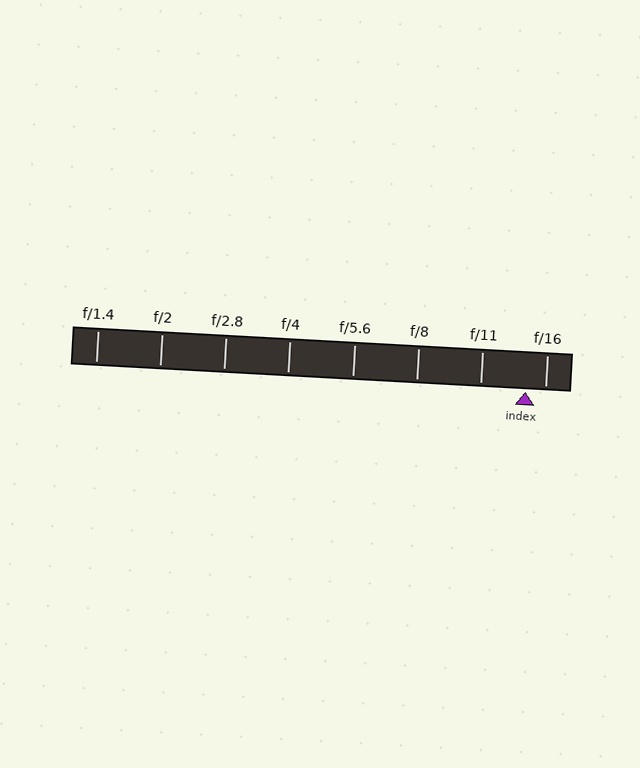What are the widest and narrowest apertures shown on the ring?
The widest aperture shown is f/1.4 and the narrowest is f/16.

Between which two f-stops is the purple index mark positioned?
The index mark is between f/11 and f/16.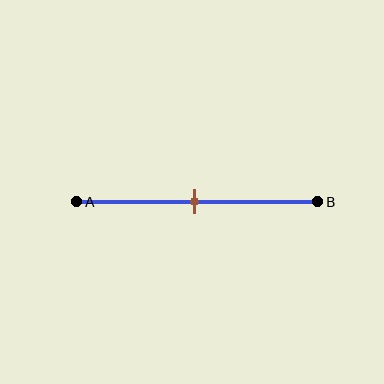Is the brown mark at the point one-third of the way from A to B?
No, the mark is at about 50% from A, not at the 33% one-third point.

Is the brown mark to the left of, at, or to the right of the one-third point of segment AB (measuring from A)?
The brown mark is to the right of the one-third point of segment AB.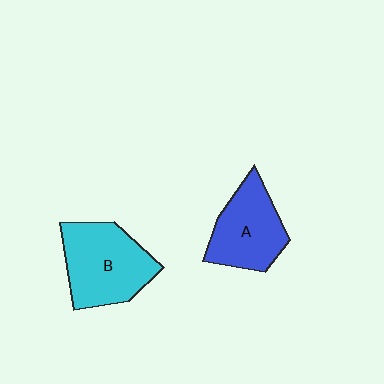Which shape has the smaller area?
Shape A (blue).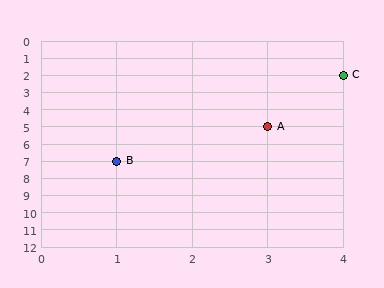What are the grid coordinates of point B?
Point B is at grid coordinates (1, 7).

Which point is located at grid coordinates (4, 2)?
Point C is at (4, 2).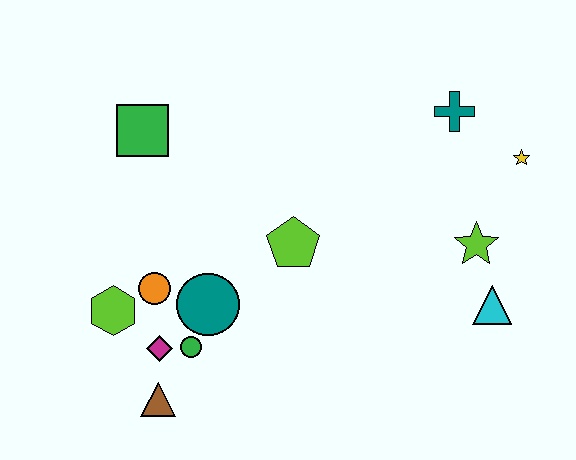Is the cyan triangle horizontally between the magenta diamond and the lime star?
No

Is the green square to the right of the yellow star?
No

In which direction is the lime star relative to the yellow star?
The lime star is below the yellow star.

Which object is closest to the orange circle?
The lime hexagon is closest to the orange circle.